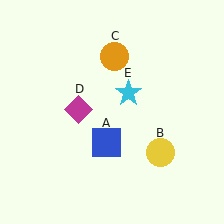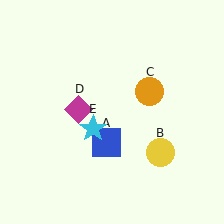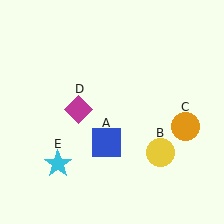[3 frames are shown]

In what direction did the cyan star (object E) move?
The cyan star (object E) moved down and to the left.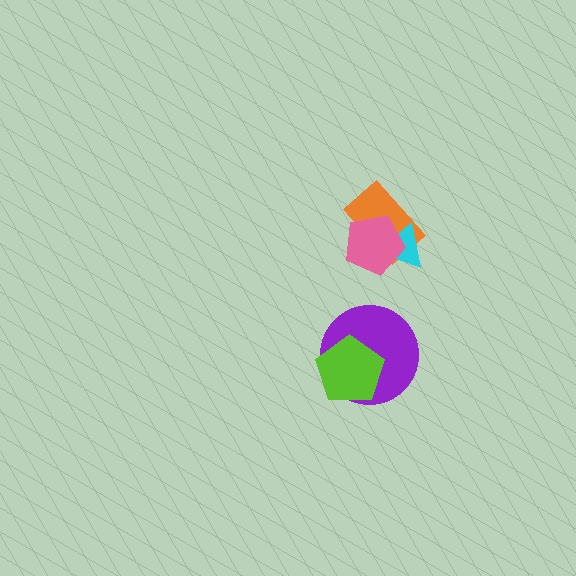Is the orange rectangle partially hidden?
Yes, it is partially covered by another shape.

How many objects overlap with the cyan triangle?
2 objects overlap with the cyan triangle.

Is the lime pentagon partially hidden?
No, no other shape covers it.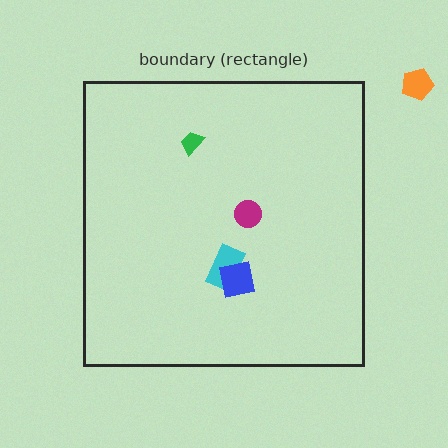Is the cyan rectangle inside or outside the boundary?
Inside.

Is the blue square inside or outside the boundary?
Inside.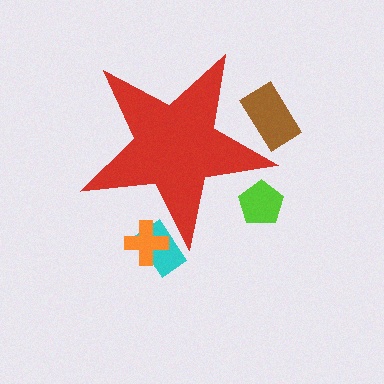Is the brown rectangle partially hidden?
Yes, the brown rectangle is partially hidden behind the red star.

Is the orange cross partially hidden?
Yes, the orange cross is partially hidden behind the red star.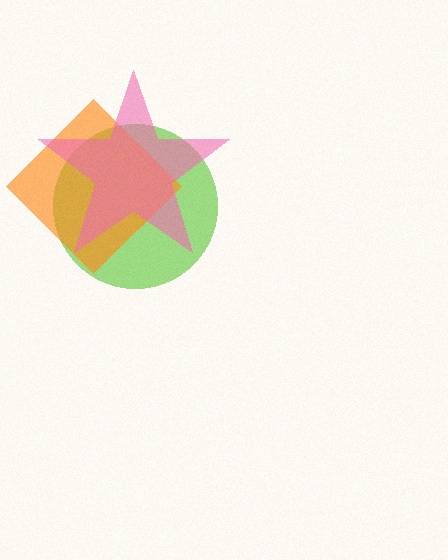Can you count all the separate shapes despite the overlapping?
Yes, there are 3 separate shapes.